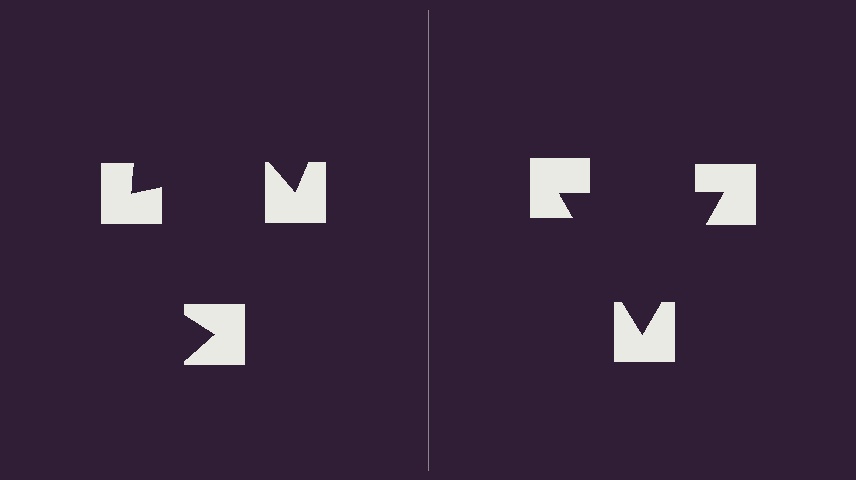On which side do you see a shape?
An illusory triangle appears on the right side. On the left side the wedge cuts are rotated, so no coherent shape forms.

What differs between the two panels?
The notched squares are positioned identically on both sides; only the wedge orientations differ. On the right they align to a triangle; on the left they are misaligned.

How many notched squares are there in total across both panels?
6 — 3 on each side.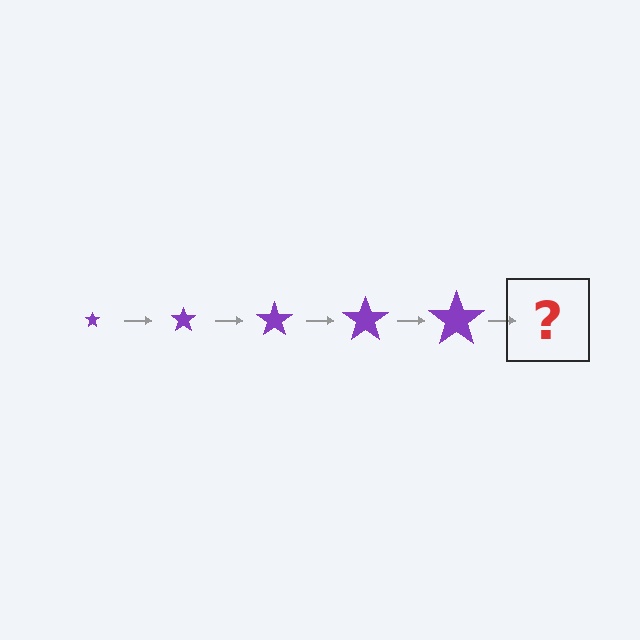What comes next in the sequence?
The next element should be a purple star, larger than the previous one.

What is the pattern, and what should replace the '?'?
The pattern is that the star gets progressively larger each step. The '?' should be a purple star, larger than the previous one.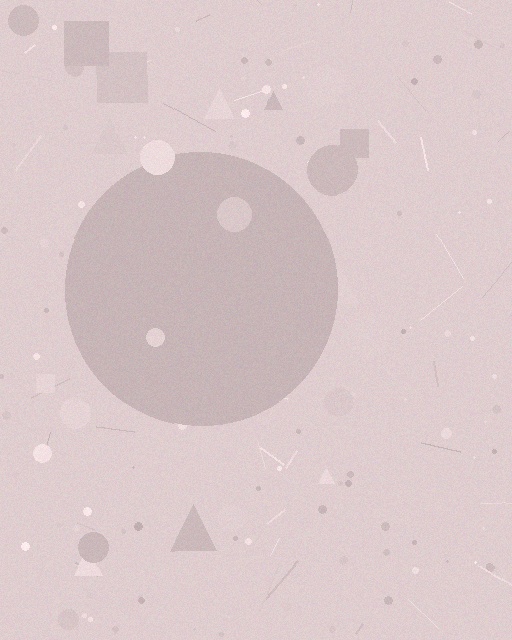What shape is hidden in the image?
A circle is hidden in the image.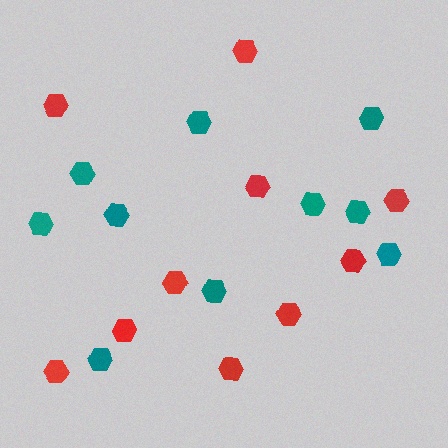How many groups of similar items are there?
There are 2 groups: one group of red hexagons (10) and one group of teal hexagons (10).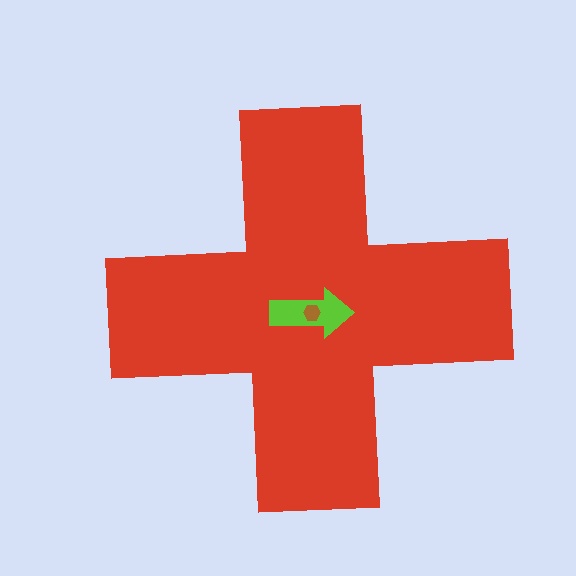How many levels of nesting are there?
3.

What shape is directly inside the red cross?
The lime arrow.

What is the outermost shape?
The red cross.